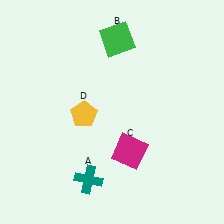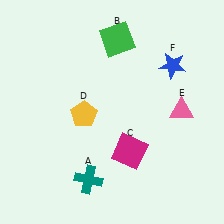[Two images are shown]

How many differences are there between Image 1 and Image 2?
There are 2 differences between the two images.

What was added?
A pink triangle (E), a blue star (F) were added in Image 2.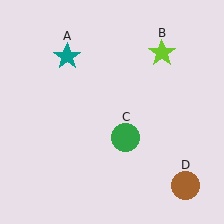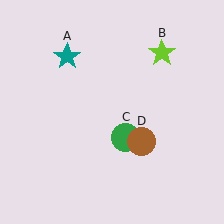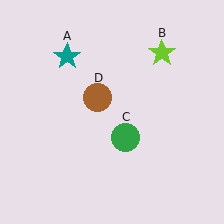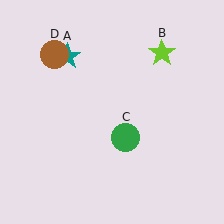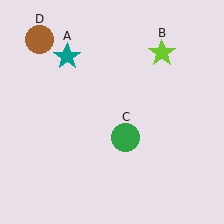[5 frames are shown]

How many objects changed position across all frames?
1 object changed position: brown circle (object D).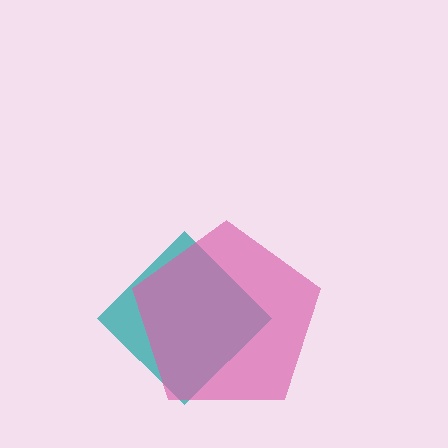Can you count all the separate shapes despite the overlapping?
Yes, there are 2 separate shapes.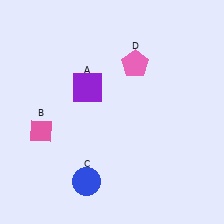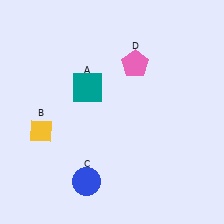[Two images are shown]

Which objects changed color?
A changed from purple to teal. B changed from pink to yellow.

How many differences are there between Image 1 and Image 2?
There are 2 differences between the two images.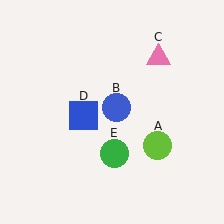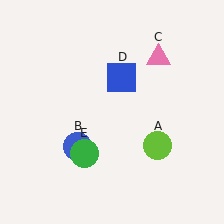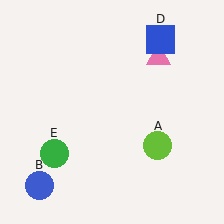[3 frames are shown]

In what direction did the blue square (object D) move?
The blue square (object D) moved up and to the right.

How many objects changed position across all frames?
3 objects changed position: blue circle (object B), blue square (object D), green circle (object E).